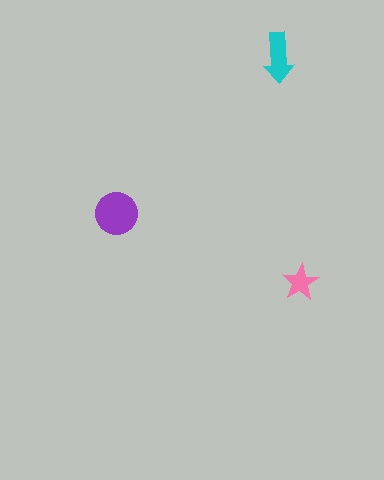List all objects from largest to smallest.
The purple circle, the cyan arrow, the pink star.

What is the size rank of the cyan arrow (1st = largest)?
2nd.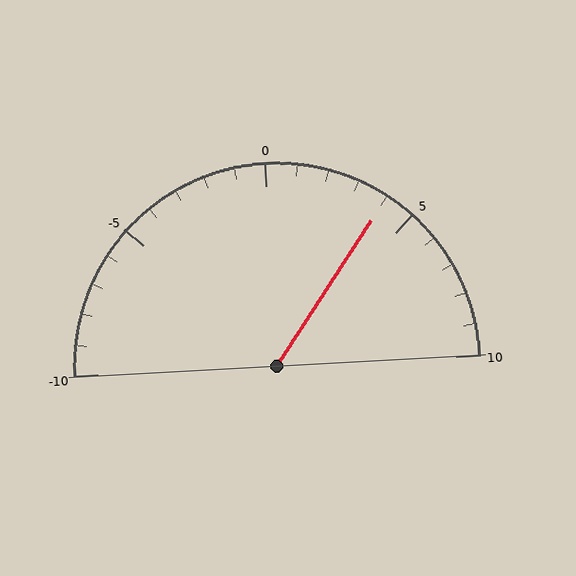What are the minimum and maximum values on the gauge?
The gauge ranges from -10 to 10.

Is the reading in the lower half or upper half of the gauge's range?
The reading is in the upper half of the range (-10 to 10).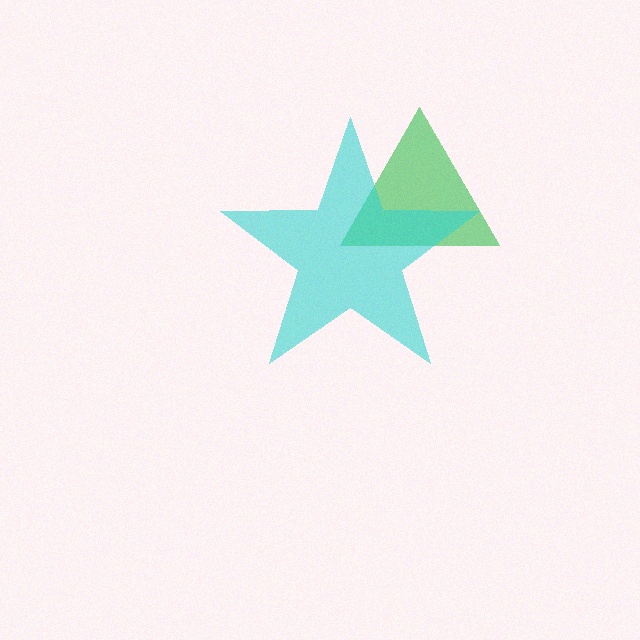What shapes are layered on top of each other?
The layered shapes are: a green triangle, a cyan star.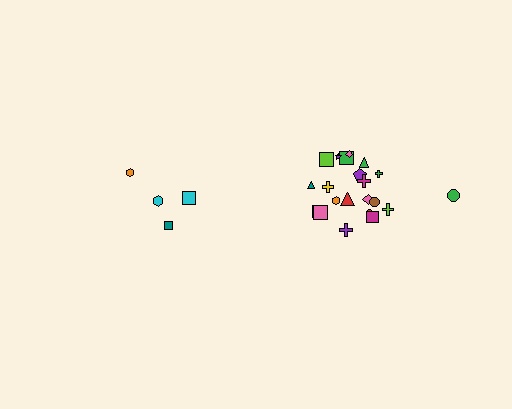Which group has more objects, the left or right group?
The right group.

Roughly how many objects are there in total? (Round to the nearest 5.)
Roughly 25 objects in total.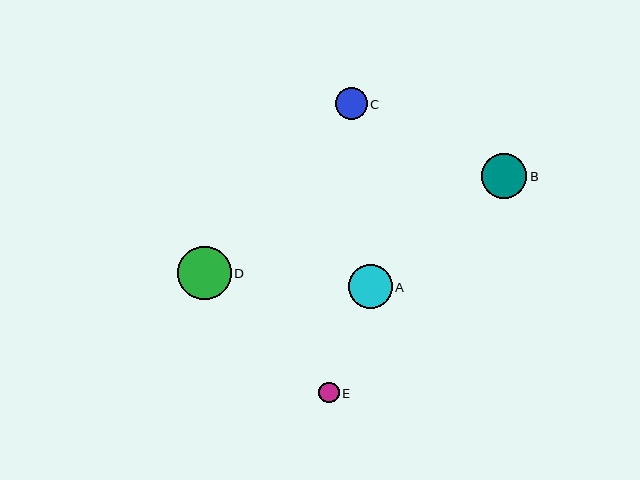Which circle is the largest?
Circle D is the largest with a size of approximately 54 pixels.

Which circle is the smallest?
Circle E is the smallest with a size of approximately 20 pixels.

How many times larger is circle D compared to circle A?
Circle D is approximately 1.2 times the size of circle A.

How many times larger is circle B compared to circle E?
Circle B is approximately 2.2 times the size of circle E.